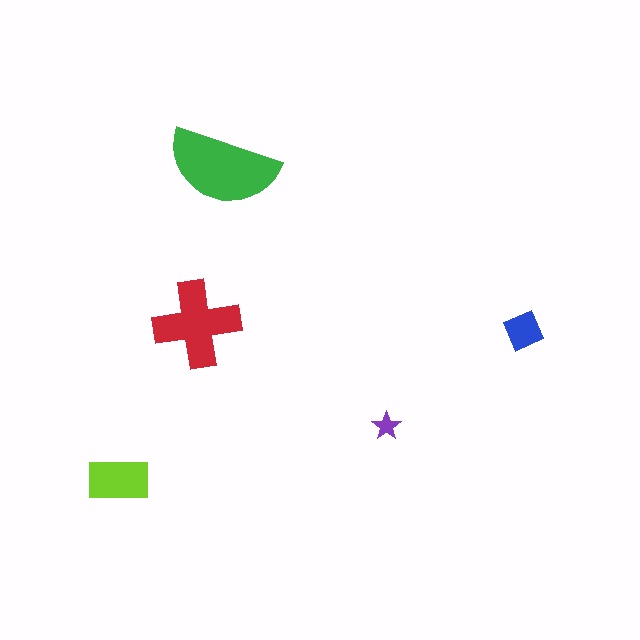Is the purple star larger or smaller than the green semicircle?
Smaller.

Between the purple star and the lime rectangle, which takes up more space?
The lime rectangle.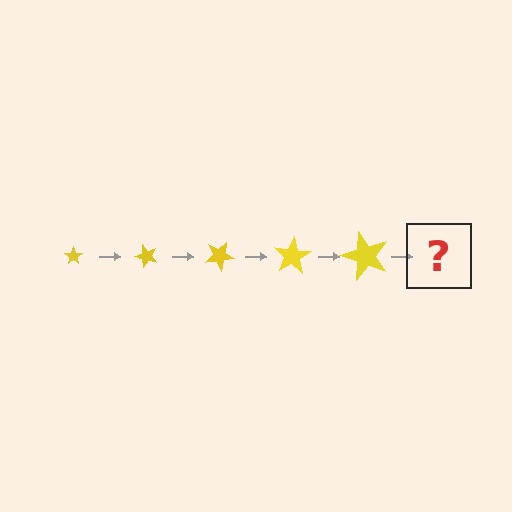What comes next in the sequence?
The next element should be a star, larger than the previous one and rotated 250 degrees from the start.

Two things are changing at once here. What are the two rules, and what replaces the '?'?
The two rules are that the star grows larger each step and it rotates 50 degrees each step. The '?' should be a star, larger than the previous one and rotated 250 degrees from the start.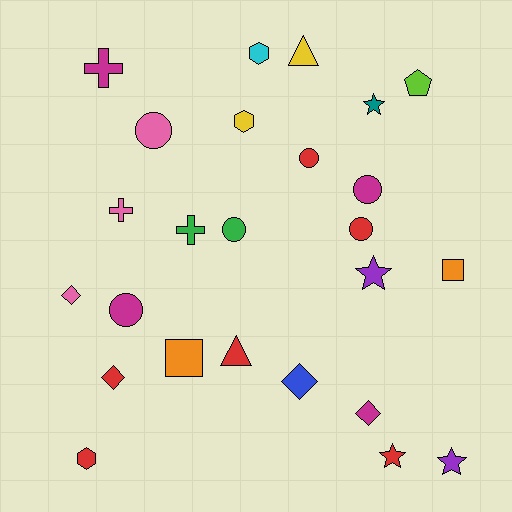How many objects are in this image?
There are 25 objects.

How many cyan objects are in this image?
There is 1 cyan object.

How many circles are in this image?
There are 6 circles.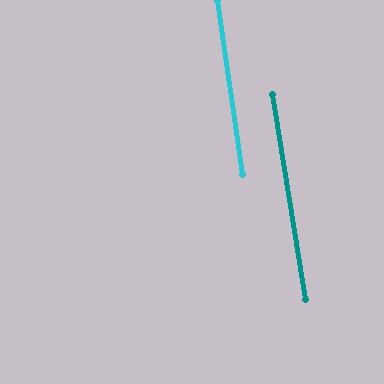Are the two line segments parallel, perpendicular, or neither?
Parallel — their directions differ by only 1.1°.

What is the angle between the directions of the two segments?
Approximately 1 degree.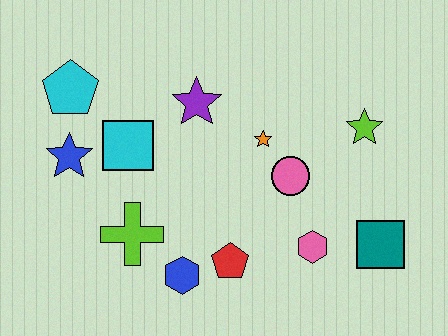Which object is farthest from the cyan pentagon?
The teal square is farthest from the cyan pentagon.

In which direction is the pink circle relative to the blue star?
The pink circle is to the right of the blue star.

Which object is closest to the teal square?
The pink hexagon is closest to the teal square.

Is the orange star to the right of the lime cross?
Yes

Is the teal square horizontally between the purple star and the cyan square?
No